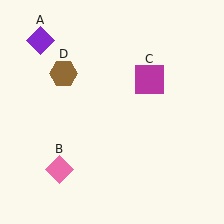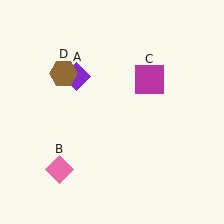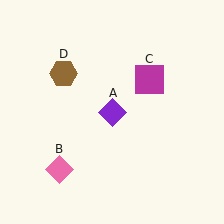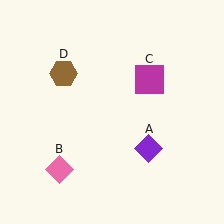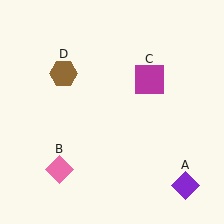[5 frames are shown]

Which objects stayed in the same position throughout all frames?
Pink diamond (object B) and magenta square (object C) and brown hexagon (object D) remained stationary.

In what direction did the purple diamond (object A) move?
The purple diamond (object A) moved down and to the right.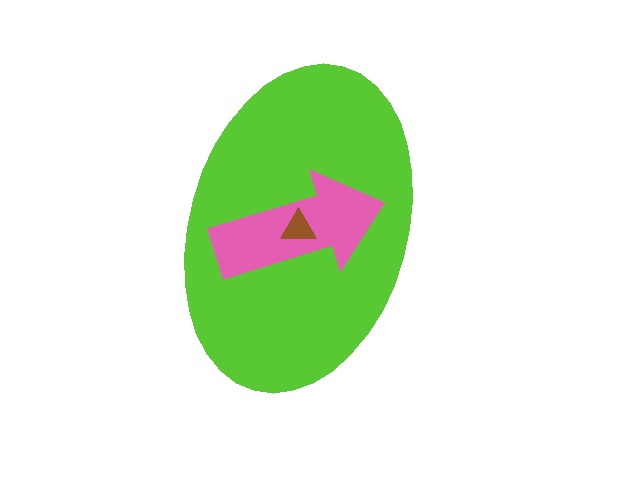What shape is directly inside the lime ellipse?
The pink arrow.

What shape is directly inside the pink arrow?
The brown triangle.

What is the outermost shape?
The lime ellipse.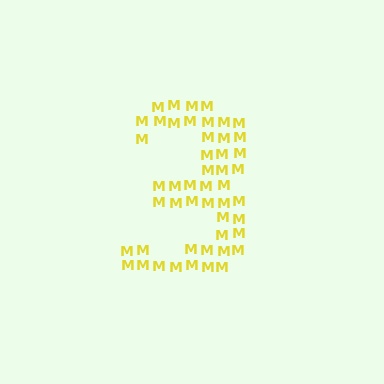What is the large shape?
The large shape is the digit 3.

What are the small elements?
The small elements are letter M's.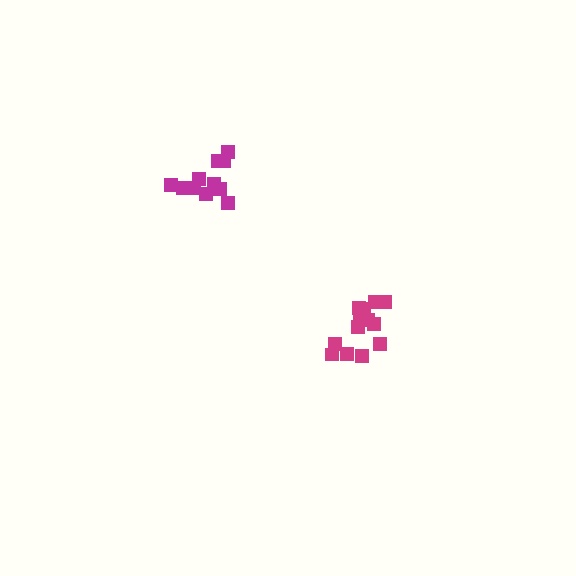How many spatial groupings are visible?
There are 2 spatial groupings.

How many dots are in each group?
Group 1: 11 dots, Group 2: 14 dots (25 total).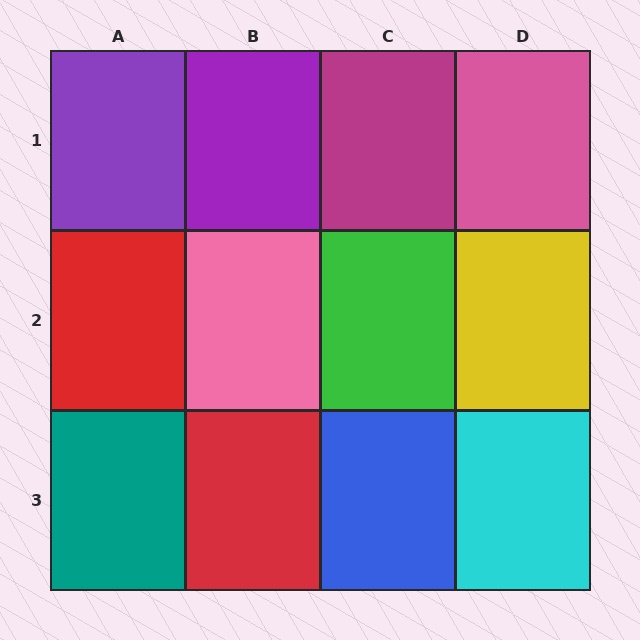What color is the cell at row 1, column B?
Purple.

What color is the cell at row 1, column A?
Purple.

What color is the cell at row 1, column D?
Pink.